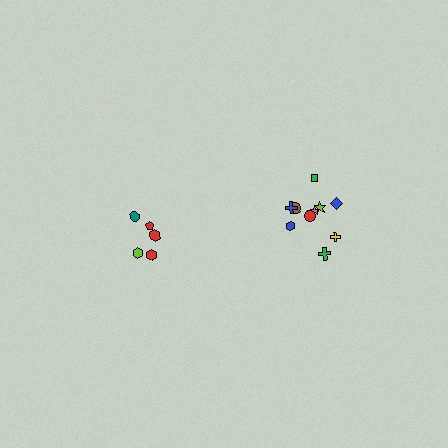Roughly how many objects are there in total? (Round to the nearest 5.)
Roughly 15 objects in total.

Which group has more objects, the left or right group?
The right group.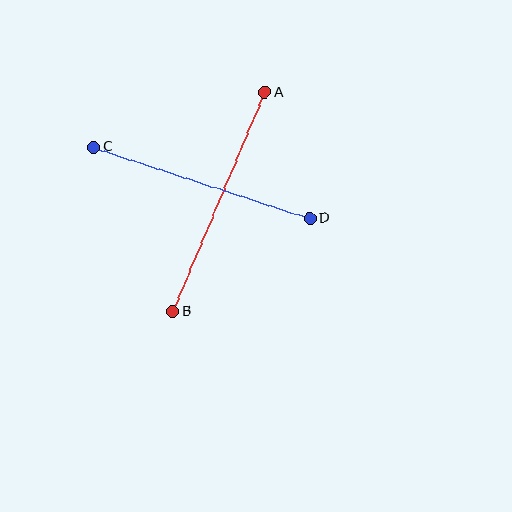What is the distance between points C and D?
The distance is approximately 228 pixels.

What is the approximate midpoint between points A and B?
The midpoint is at approximately (219, 202) pixels.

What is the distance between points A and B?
The distance is approximately 237 pixels.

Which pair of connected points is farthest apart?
Points A and B are farthest apart.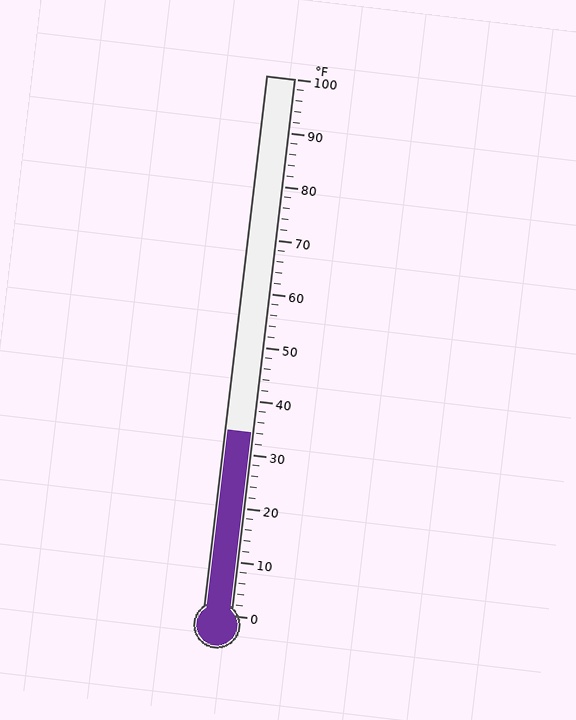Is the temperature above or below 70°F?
The temperature is below 70°F.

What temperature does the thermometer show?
The thermometer shows approximately 34°F.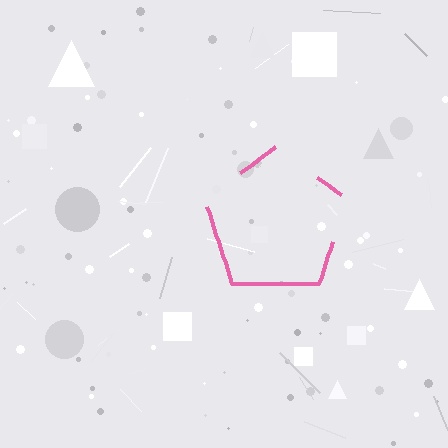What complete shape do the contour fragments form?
The contour fragments form a pentagon.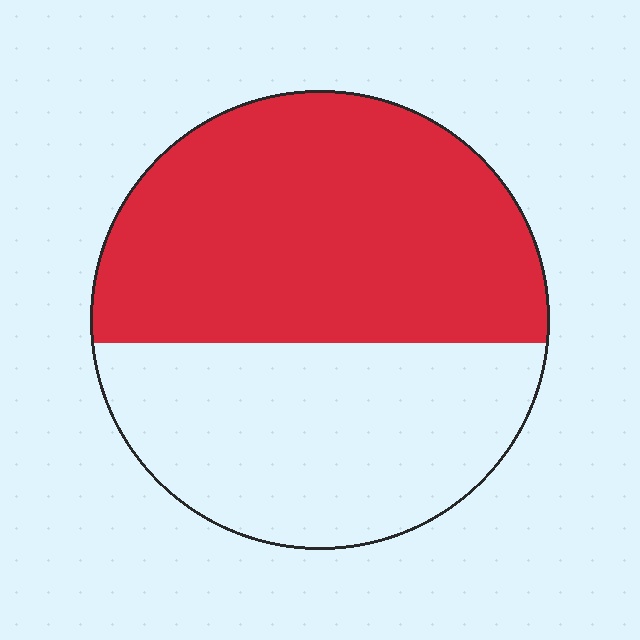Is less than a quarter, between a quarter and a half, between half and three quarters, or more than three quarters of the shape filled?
Between half and three quarters.